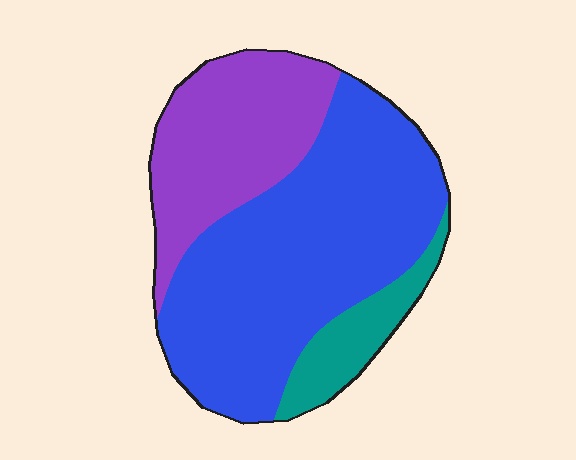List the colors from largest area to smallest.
From largest to smallest: blue, purple, teal.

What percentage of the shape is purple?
Purple covers around 30% of the shape.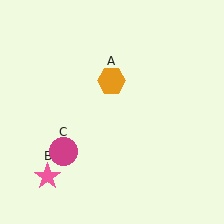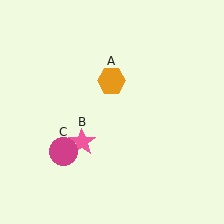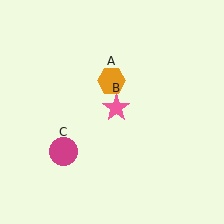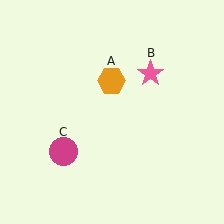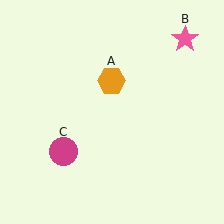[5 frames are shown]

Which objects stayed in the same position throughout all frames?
Orange hexagon (object A) and magenta circle (object C) remained stationary.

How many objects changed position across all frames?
1 object changed position: pink star (object B).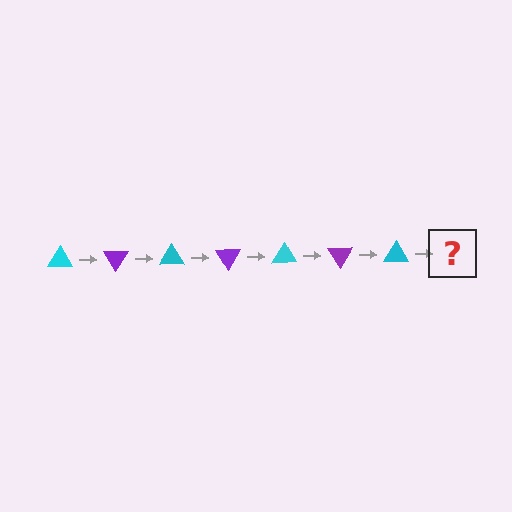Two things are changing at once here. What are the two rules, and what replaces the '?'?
The two rules are that it rotates 60 degrees each step and the color cycles through cyan and purple. The '?' should be a purple triangle, rotated 420 degrees from the start.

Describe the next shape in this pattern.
It should be a purple triangle, rotated 420 degrees from the start.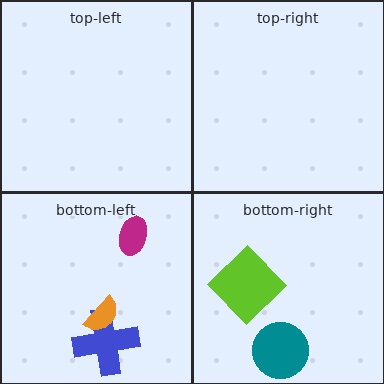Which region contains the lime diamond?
The bottom-right region.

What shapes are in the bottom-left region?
The magenta ellipse, the blue cross, the orange semicircle.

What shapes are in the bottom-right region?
The lime diamond, the teal circle.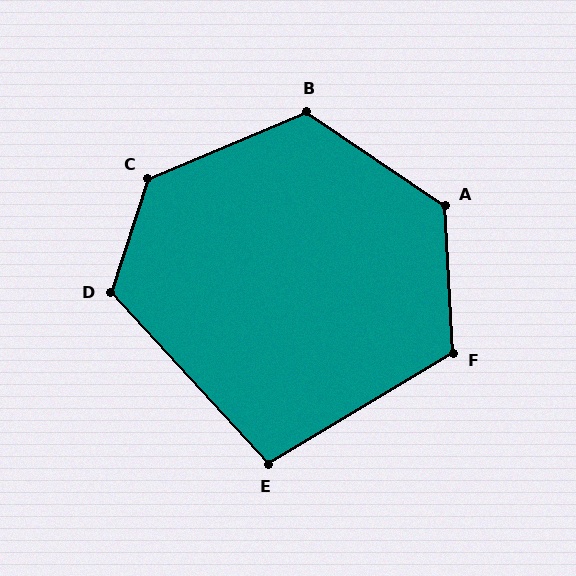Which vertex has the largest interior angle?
C, at approximately 131 degrees.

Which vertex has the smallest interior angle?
E, at approximately 102 degrees.